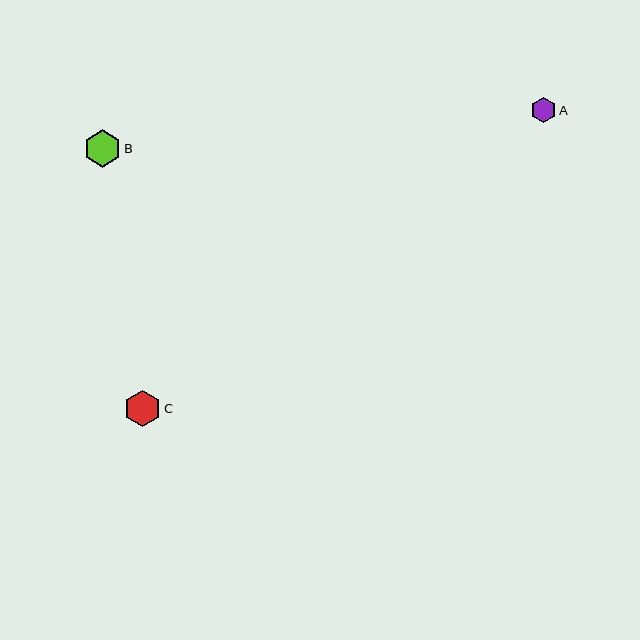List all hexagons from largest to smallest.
From largest to smallest: B, C, A.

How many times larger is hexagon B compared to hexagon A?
Hexagon B is approximately 1.5 times the size of hexagon A.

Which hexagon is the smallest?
Hexagon A is the smallest with a size of approximately 25 pixels.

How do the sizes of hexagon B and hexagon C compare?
Hexagon B and hexagon C are approximately the same size.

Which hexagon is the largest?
Hexagon B is the largest with a size of approximately 37 pixels.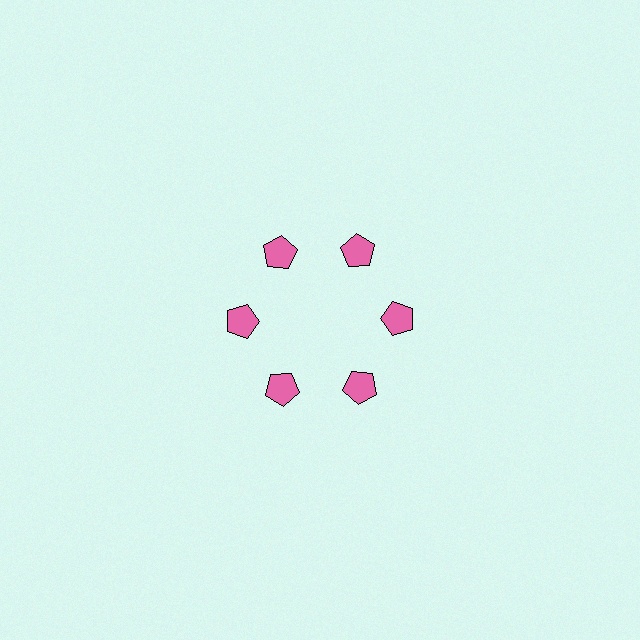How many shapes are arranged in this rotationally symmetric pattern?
There are 6 shapes, arranged in 6 groups of 1.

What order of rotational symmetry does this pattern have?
This pattern has 6-fold rotational symmetry.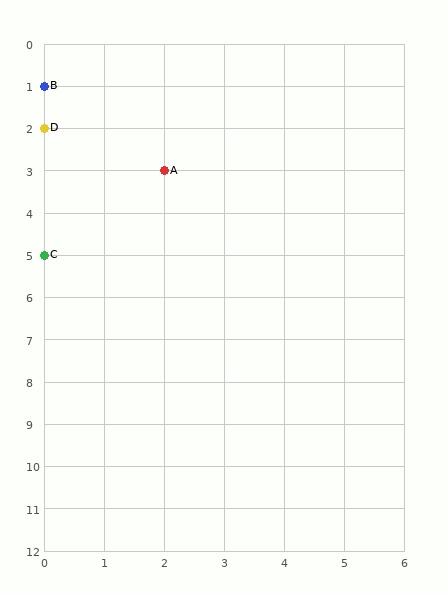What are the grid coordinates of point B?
Point B is at grid coordinates (0, 1).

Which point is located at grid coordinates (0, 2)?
Point D is at (0, 2).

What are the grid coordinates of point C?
Point C is at grid coordinates (0, 5).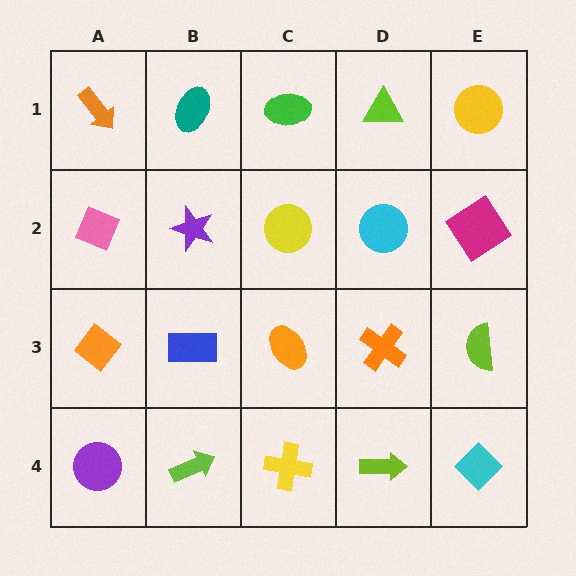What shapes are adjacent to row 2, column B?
A teal ellipse (row 1, column B), a blue rectangle (row 3, column B), a pink diamond (row 2, column A), a yellow circle (row 2, column C).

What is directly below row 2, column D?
An orange cross.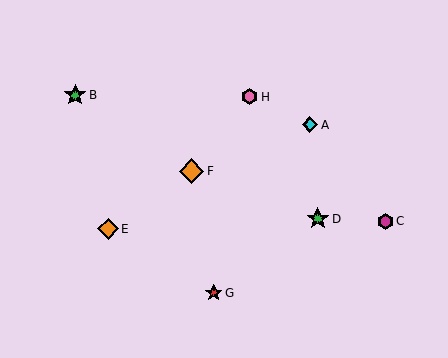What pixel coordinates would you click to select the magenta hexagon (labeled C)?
Click at (386, 221) to select the magenta hexagon C.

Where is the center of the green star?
The center of the green star is at (318, 219).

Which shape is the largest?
The orange diamond (labeled F) is the largest.